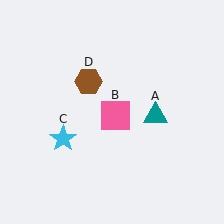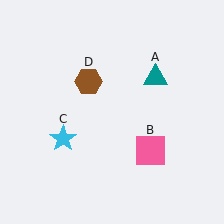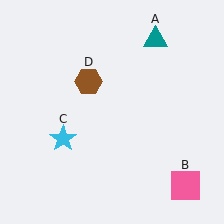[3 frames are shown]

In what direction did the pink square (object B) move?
The pink square (object B) moved down and to the right.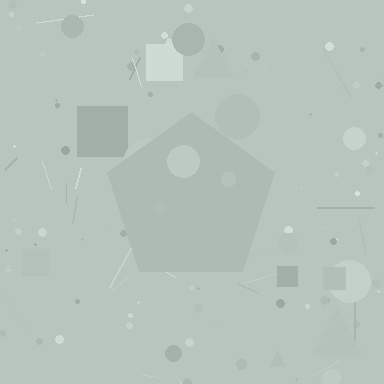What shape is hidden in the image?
A pentagon is hidden in the image.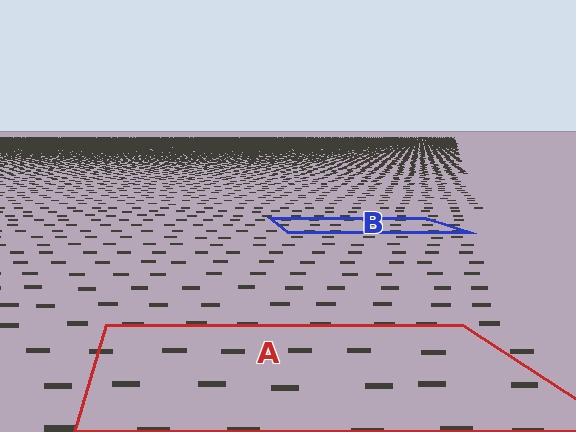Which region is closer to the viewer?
Region A is closer. The texture elements there are larger and more spread out.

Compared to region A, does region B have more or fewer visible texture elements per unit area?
Region B has more texture elements per unit area — they are packed more densely because it is farther away.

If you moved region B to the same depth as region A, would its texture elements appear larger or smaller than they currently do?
They would appear larger. At a closer depth, the same texture elements are projected at a bigger on-screen size.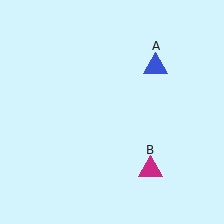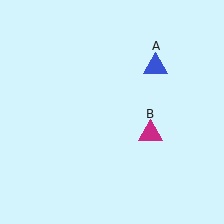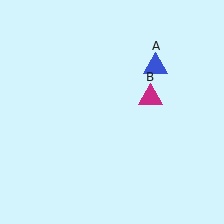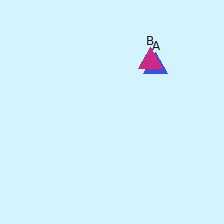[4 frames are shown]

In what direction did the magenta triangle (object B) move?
The magenta triangle (object B) moved up.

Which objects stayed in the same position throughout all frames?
Blue triangle (object A) remained stationary.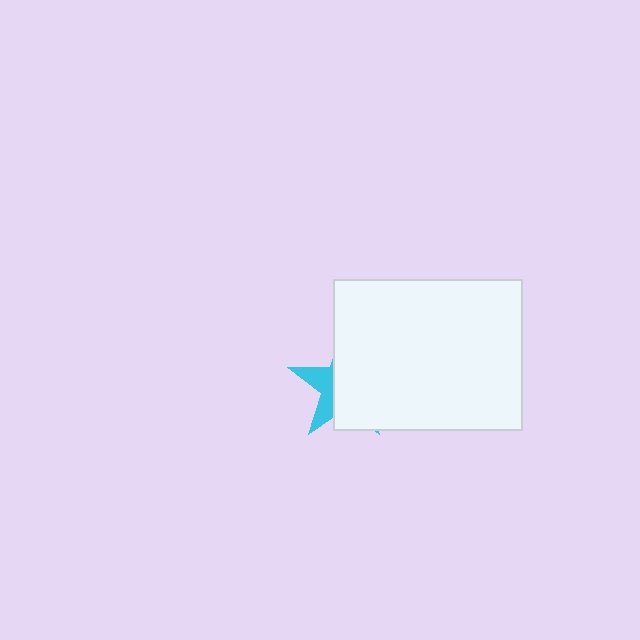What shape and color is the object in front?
The object in front is a white rectangle.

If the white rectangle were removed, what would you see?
You would see the complete cyan star.